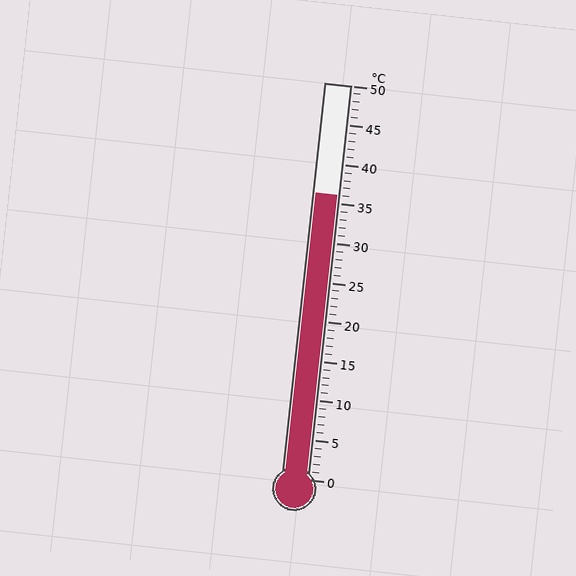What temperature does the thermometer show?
The thermometer shows approximately 36°C.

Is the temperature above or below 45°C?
The temperature is below 45°C.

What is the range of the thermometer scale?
The thermometer scale ranges from 0°C to 50°C.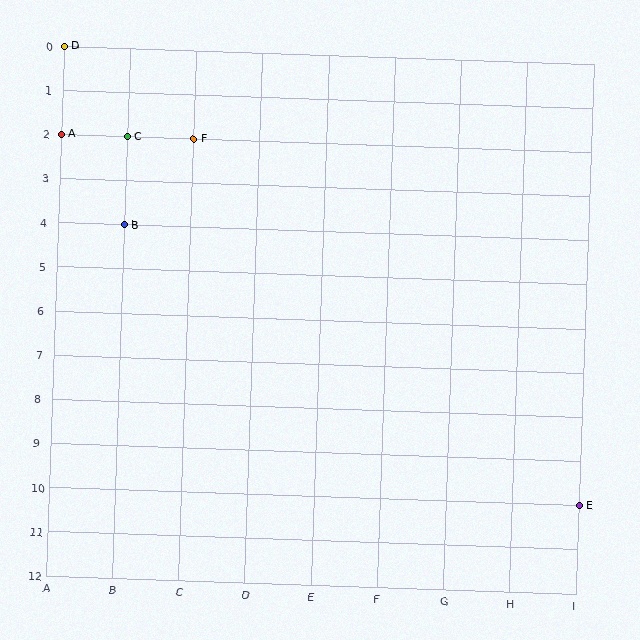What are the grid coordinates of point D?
Point D is at grid coordinates (A, 0).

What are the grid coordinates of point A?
Point A is at grid coordinates (A, 2).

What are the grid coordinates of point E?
Point E is at grid coordinates (I, 10).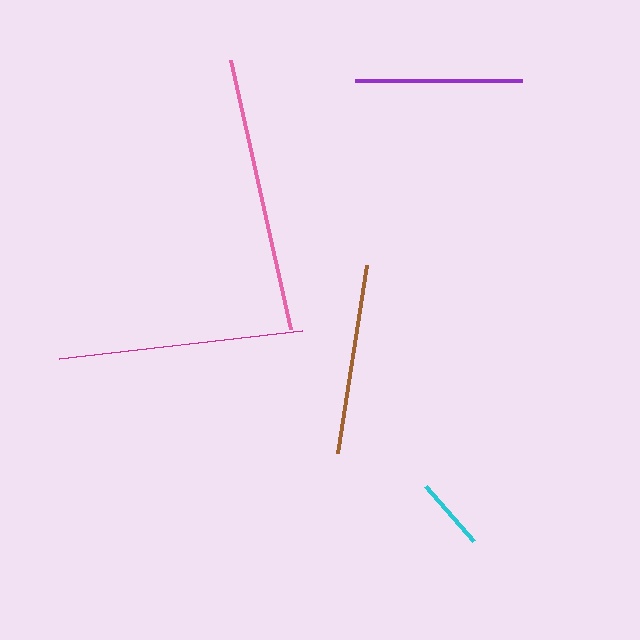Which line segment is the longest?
The pink line is the longest at approximately 276 pixels.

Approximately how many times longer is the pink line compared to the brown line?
The pink line is approximately 1.4 times the length of the brown line.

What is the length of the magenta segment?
The magenta segment is approximately 244 pixels long.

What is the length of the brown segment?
The brown segment is approximately 191 pixels long.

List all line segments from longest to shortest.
From longest to shortest: pink, magenta, brown, purple, cyan.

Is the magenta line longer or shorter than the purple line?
The magenta line is longer than the purple line.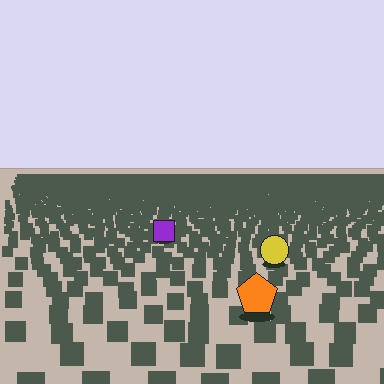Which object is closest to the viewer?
The orange pentagon is closest. The texture marks near it are larger and more spread out.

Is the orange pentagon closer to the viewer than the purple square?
Yes. The orange pentagon is closer — you can tell from the texture gradient: the ground texture is coarser near it.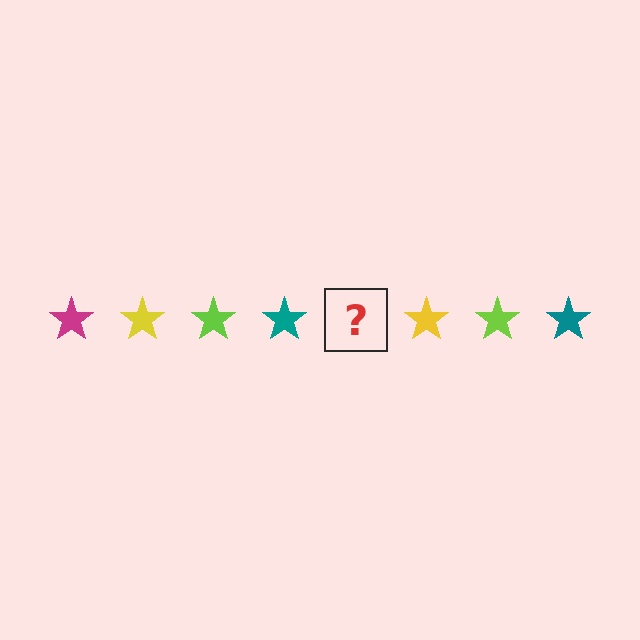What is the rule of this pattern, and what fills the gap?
The rule is that the pattern cycles through magenta, yellow, lime, teal stars. The gap should be filled with a magenta star.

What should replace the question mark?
The question mark should be replaced with a magenta star.